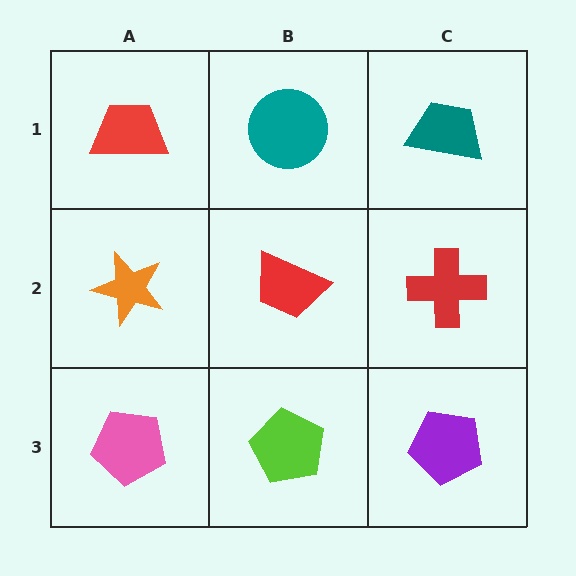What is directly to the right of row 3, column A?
A lime pentagon.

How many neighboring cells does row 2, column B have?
4.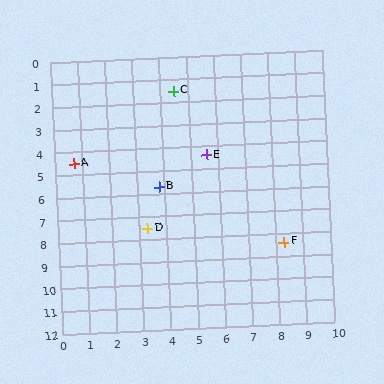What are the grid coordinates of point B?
Point B is at approximately (3.8, 5.7).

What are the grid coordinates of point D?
Point D is at approximately (3.3, 7.5).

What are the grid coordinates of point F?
Point F is at approximately (8.3, 8.4).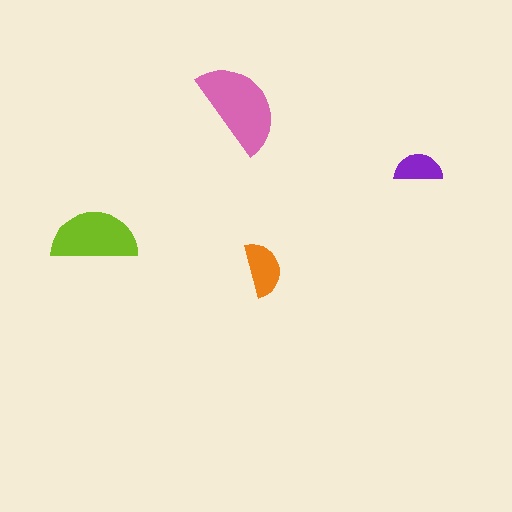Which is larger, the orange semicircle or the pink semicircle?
The pink one.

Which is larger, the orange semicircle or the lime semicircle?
The lime one.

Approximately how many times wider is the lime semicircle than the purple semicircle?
About 2 times wider.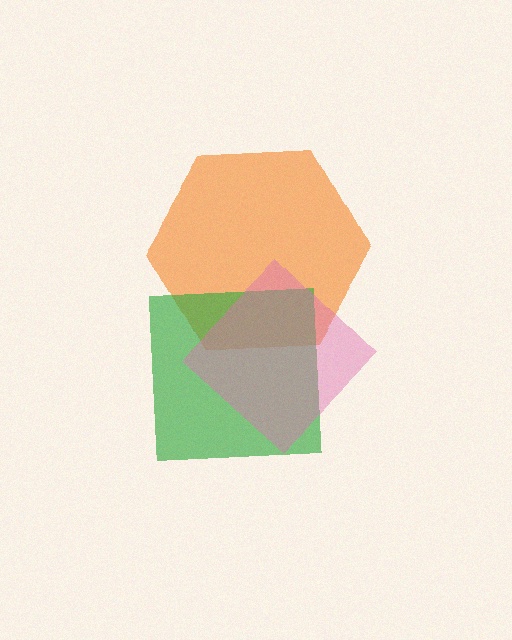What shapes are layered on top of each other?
The layered shapes are: an orange hexagon, a green square, a pink diamond.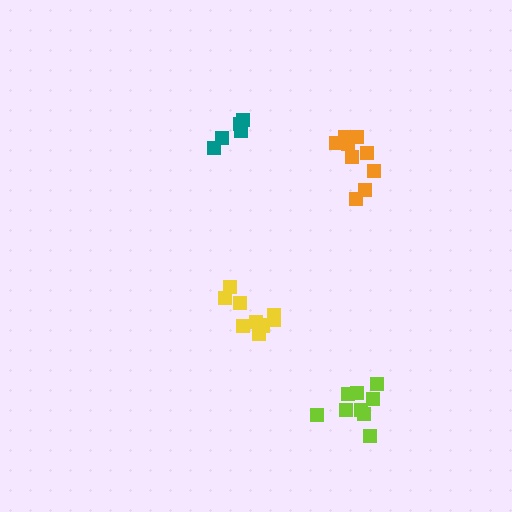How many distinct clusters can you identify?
There are 4 distinct clusters.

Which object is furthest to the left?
The teal cluster is leftmost.